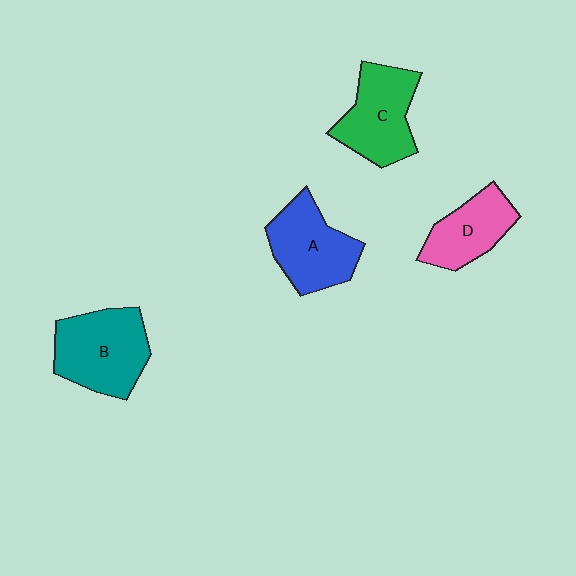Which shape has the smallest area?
Shape D (pink).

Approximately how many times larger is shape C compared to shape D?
Approximately 1.3 times.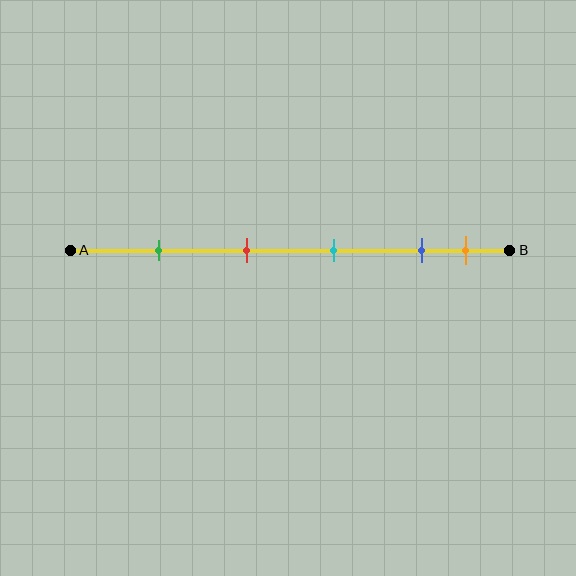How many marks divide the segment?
There are 5 marks dividing the segment.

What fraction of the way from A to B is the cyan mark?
The cyan mark is approximately 60% (0.6) of the way from A to B.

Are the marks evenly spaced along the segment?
No, the marks are not evenly spaced.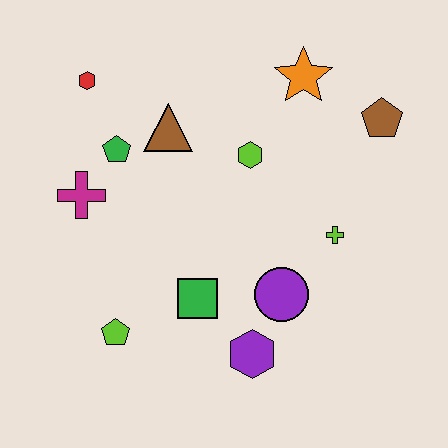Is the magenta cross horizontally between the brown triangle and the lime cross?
No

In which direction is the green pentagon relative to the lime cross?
The green pentagon is to the left of the lime cross.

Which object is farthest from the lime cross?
The red hexagon is farthest from the lime cross.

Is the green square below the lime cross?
Yes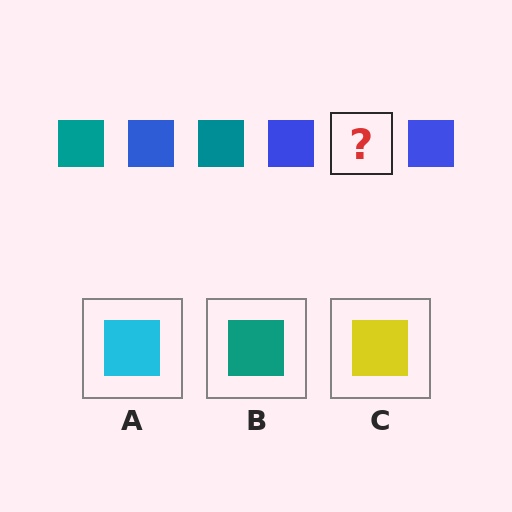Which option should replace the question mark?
Option B.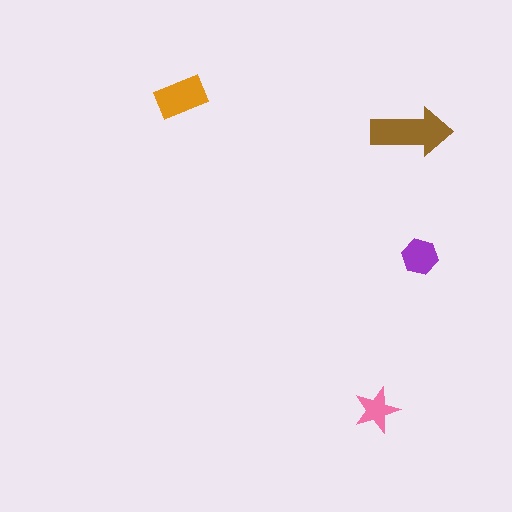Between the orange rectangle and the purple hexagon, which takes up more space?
The orange rectangle.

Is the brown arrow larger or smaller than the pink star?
Larger.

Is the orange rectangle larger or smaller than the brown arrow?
Smaller.